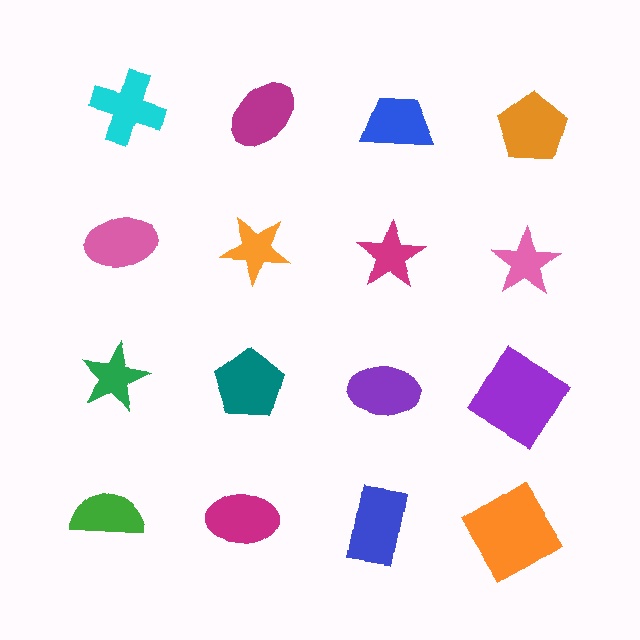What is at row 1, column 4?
An orange pentagon.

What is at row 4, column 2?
A magenta ellipse.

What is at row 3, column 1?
A green star.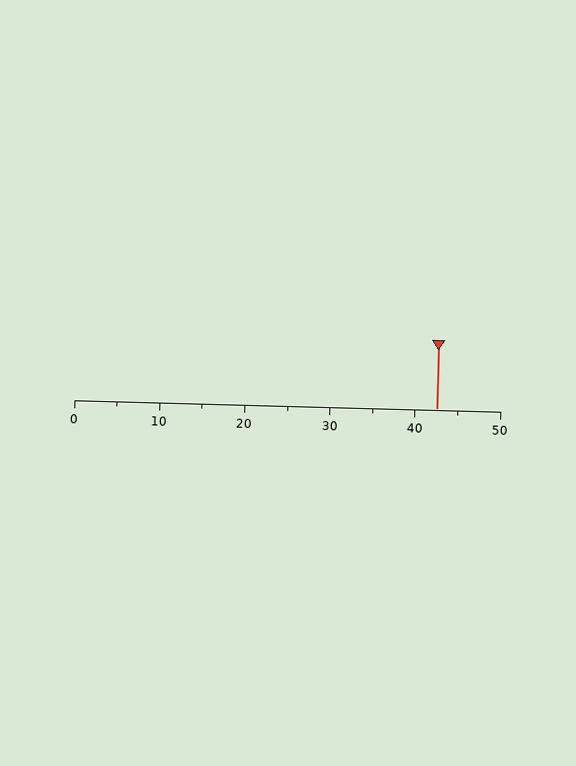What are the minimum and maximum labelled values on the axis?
The axis runs from 0 to 50.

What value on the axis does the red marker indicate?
The marker indicates approximately 42.5.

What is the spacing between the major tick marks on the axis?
The major ticks are spaced 10 apart.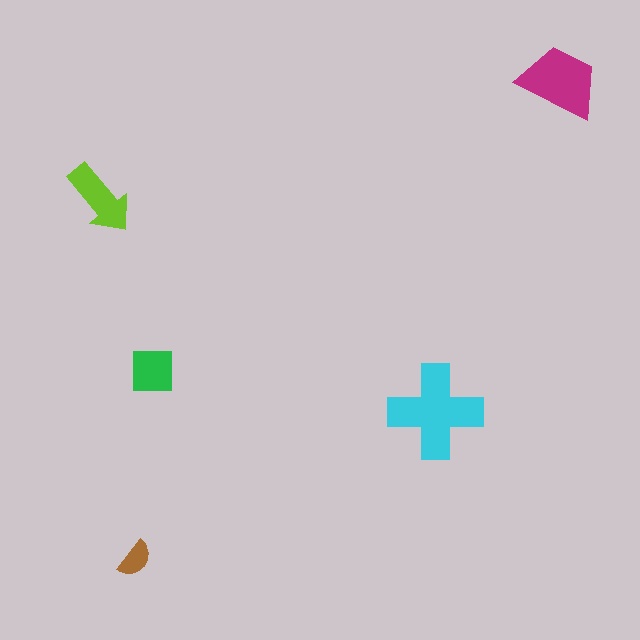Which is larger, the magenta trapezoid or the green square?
The magenta trapezoid.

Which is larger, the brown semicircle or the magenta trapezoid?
The magenta trapezoid.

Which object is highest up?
The magenta trapezoid is topmost.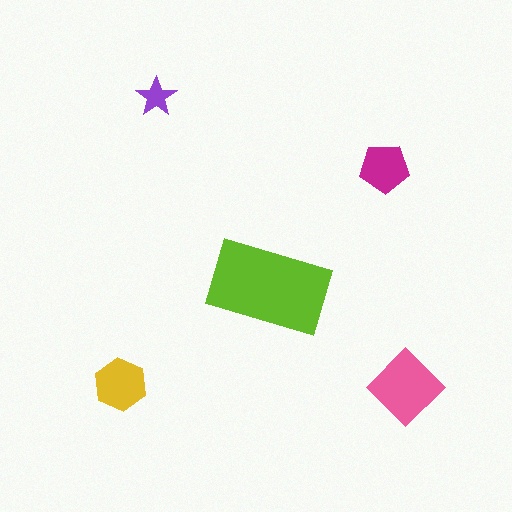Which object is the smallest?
The purple star.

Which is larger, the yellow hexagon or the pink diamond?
The pink diamond.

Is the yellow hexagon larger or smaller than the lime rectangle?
Smaller.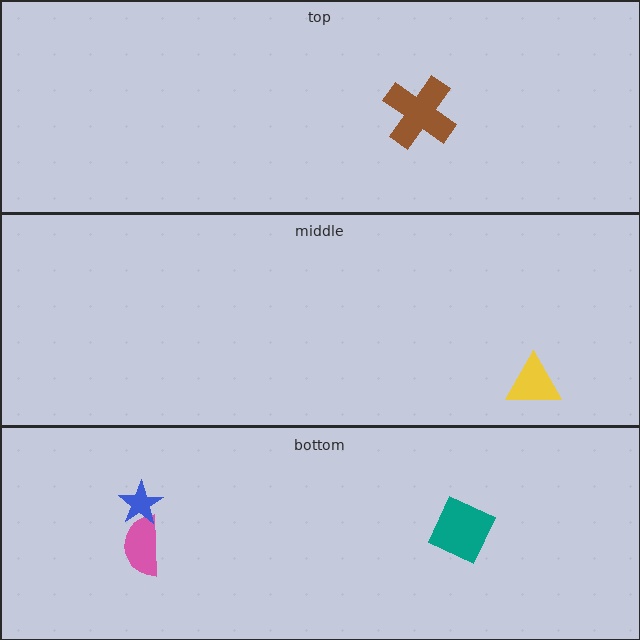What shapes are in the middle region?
The yellow triangle.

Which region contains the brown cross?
The top region.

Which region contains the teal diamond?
The bottom region.